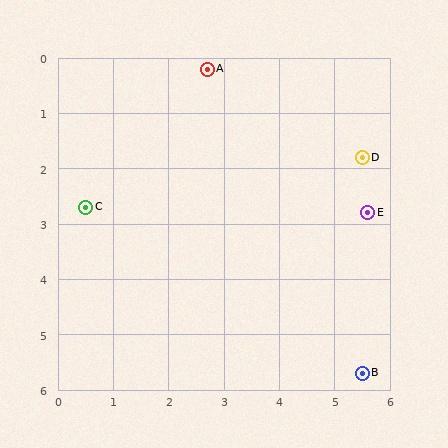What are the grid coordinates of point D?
Point D is at approximately (5.5, 1.8).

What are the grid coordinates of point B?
Point B is at approximately (5.5, 5.7).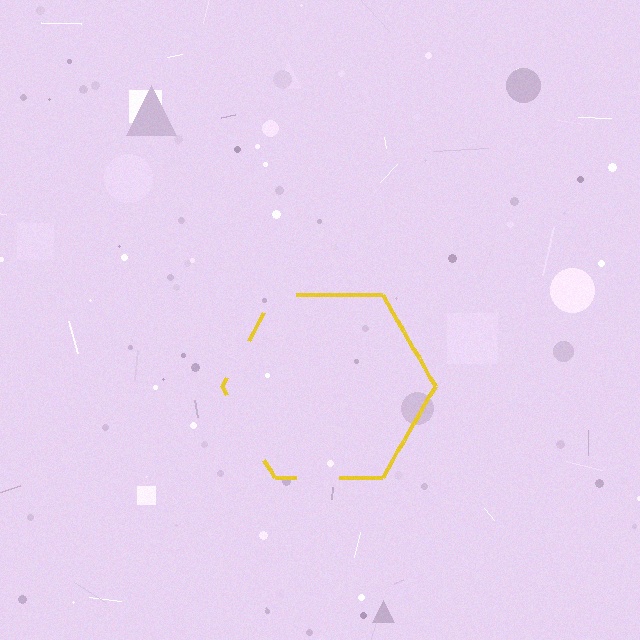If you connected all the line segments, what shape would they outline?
They would outline a hexagon.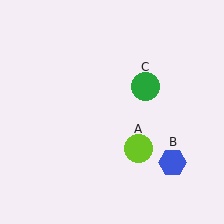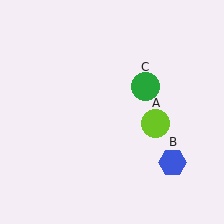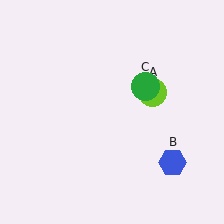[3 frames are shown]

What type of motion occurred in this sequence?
The lime circle (object A) rotated counterclockwise around the center of the scene.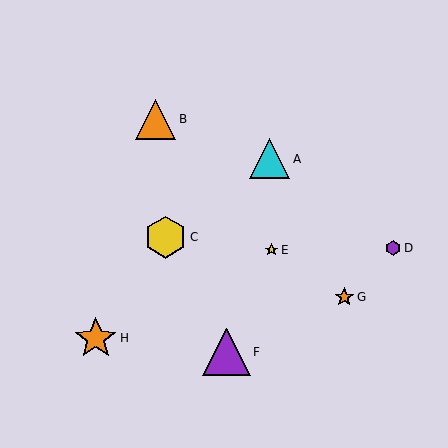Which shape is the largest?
The purple triangle (labeled F) is the largest.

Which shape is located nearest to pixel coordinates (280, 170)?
The cyan triangle (labeled A) at (269, 159) is nearest to that location.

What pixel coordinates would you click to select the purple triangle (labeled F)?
Click at (227, 352) to select the purple triangle F.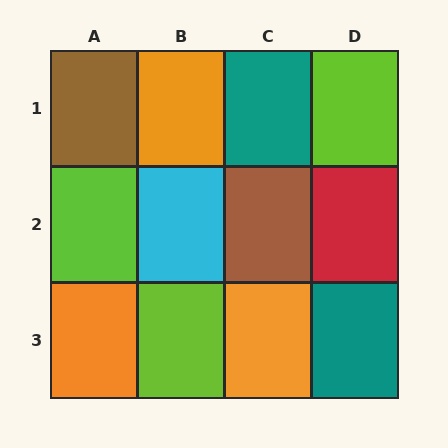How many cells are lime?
3 cells are lime.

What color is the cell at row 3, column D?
Teal.